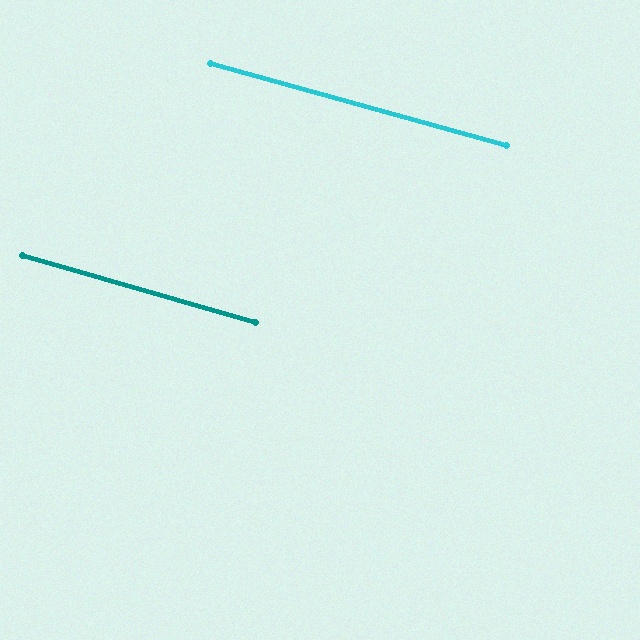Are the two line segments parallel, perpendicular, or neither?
Parallel — their directions differ by only 0.4°.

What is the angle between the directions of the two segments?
Approximately 0 degrees.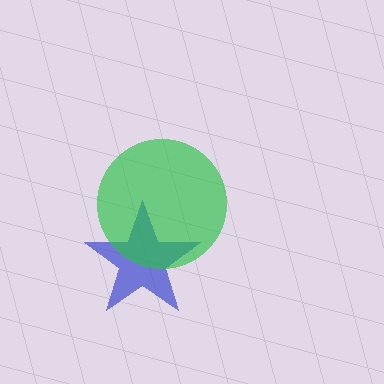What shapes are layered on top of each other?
The layered shapes are: a blue star, a green circle.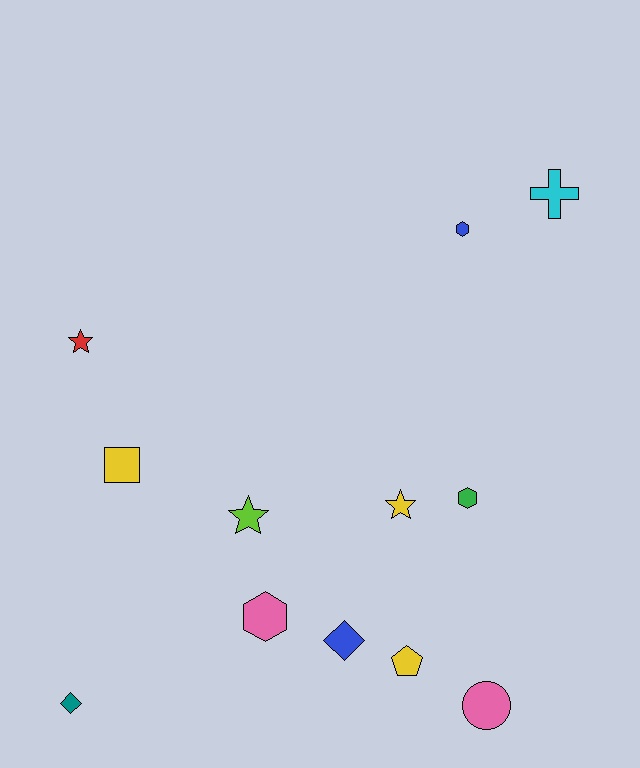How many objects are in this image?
There are 12 objects.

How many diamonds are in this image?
There are 2 diamonds.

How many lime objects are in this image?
There is 1 lime object.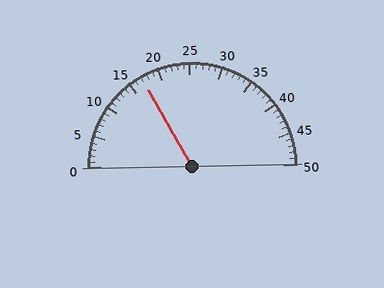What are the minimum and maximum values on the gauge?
The gauge ranges from 0 to 50.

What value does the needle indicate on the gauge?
The needle indicates approximately 17.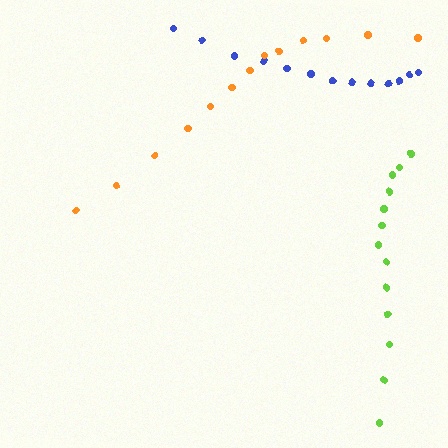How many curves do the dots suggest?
There are 3 distinct paths.